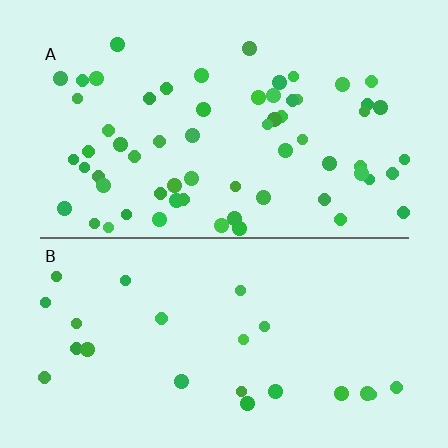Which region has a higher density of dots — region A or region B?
A (the top).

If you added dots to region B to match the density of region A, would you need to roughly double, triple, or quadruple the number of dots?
Approximately triple.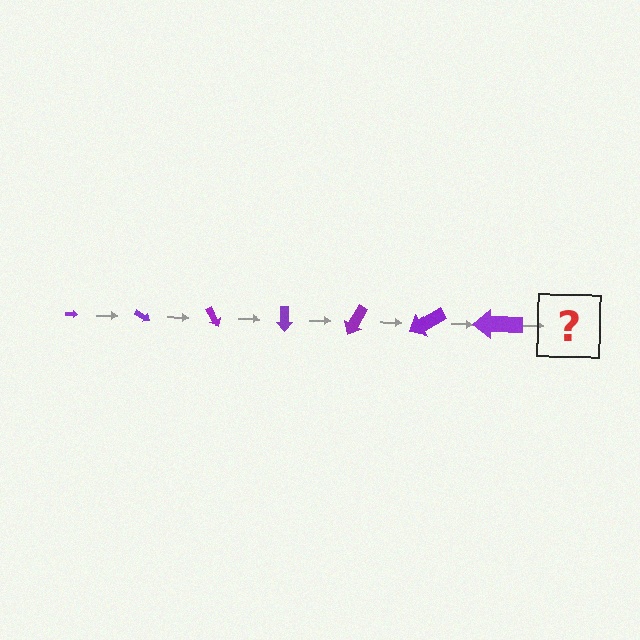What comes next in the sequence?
The next element should be an arrow, larger than the previous one and rotated 210 degrees from the start.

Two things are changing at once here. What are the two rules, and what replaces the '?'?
The two rules are that the arrow grows larger each step and it rotates 30 degrees each step. The '?' should be an arrow, larger than the previous one and rotated 210 degrees from the start.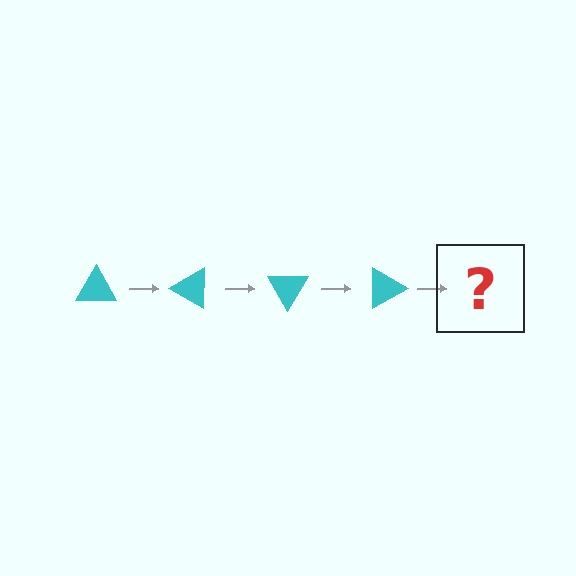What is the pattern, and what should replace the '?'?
The pattern is that the triangle rotates 30 degrees each step. The '?' should be a cyan triangle rotated 120 degrees.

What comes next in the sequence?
The next element should be a cyan triangle rotated 120 degrees.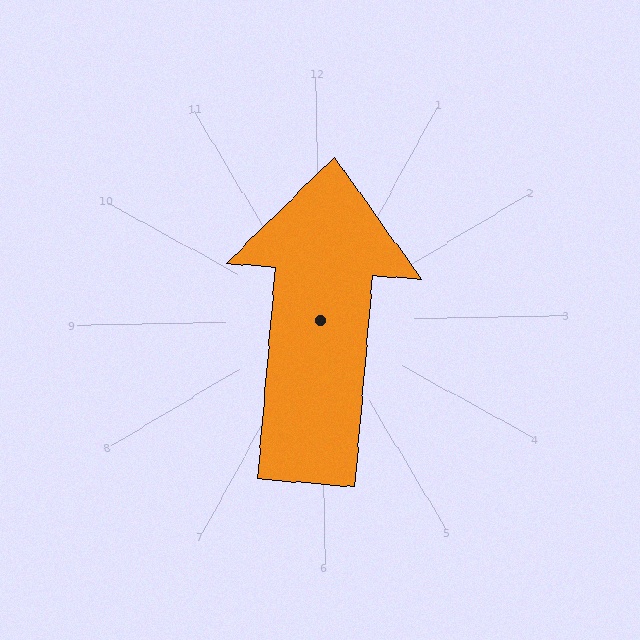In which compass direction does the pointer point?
North.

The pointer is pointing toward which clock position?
Roughly 12 o'clock.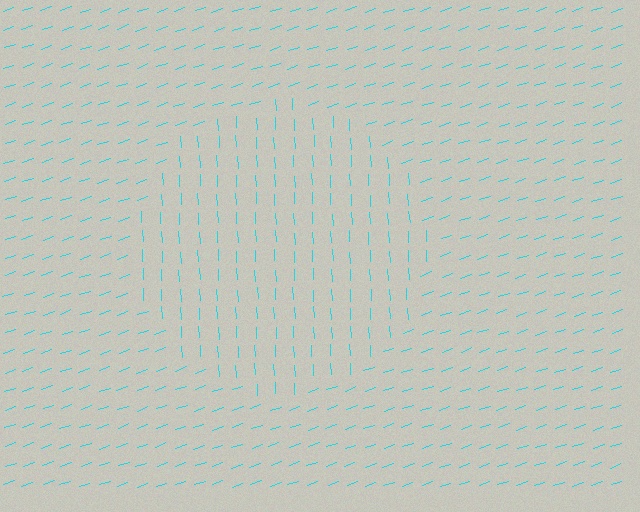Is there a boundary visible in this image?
Yes, there is a texture boundary formed by a change in line orientation.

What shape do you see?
I see a circle.